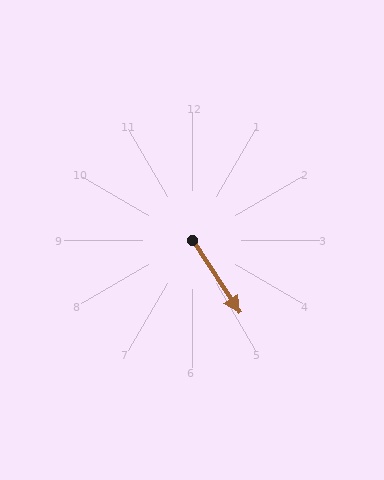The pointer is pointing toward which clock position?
Roughly 5 o'clock.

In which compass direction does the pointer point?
Southeast.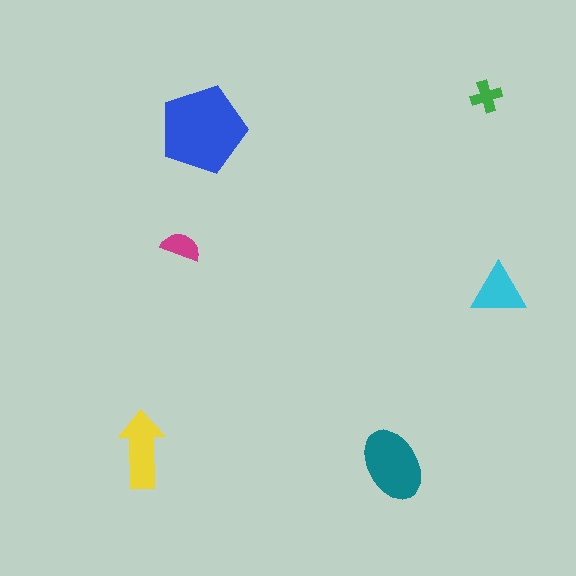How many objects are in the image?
There are 6 objects in the image.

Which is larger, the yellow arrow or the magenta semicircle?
The yellow arrow.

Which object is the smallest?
The green cross.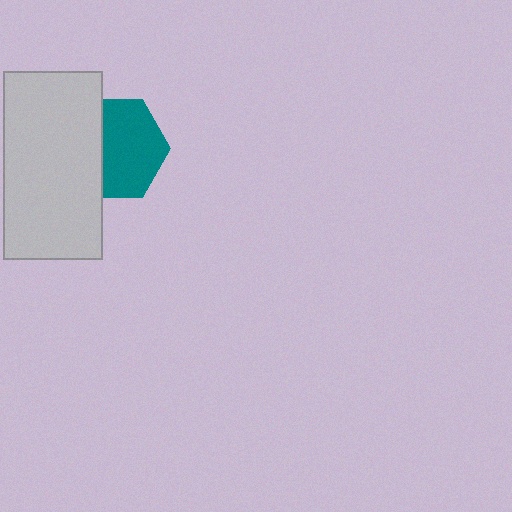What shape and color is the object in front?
The object in front is a light gray rectangle.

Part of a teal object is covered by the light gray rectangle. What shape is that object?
It is a hexagon.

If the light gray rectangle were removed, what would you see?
You would see the complete teal hexagon.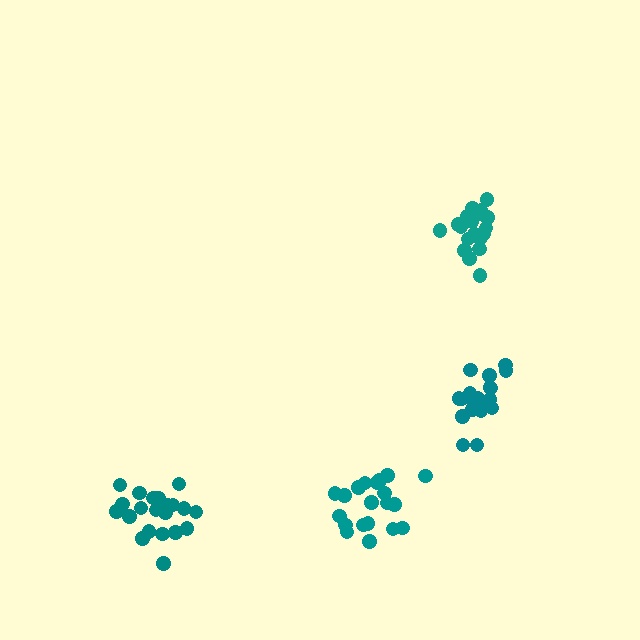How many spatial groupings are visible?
There are 4 spatial groupings.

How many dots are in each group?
Group 1: 19 dots, Group 2: 21 dots, Group 3: 20 dots, Group 4: 20 dots (80 total).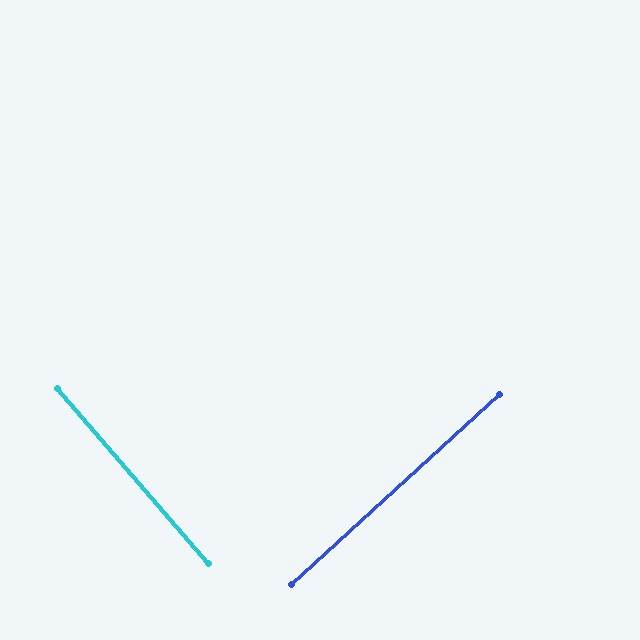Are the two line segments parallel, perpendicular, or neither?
Perpendicular — they meet at approximately 88°.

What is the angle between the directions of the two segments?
Approximately 88 degrees.